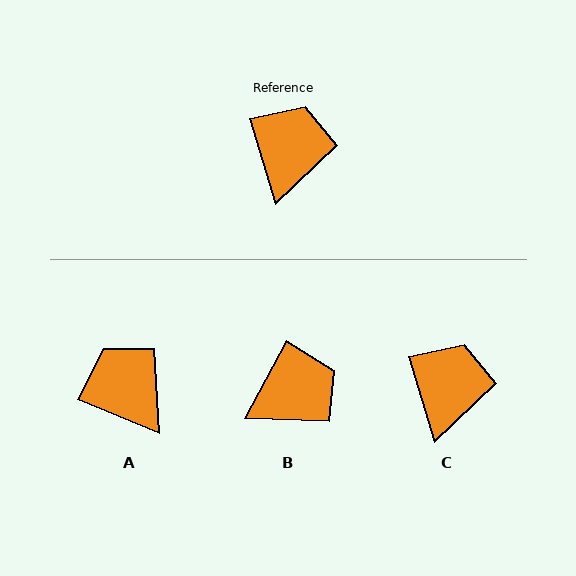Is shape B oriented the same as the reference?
No, it is off by about 45 degrees.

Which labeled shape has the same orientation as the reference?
C.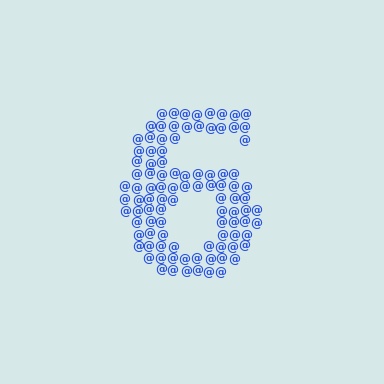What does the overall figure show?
The overall figure shows the digit 6.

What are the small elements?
The small elements are at signs.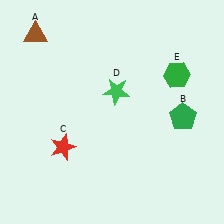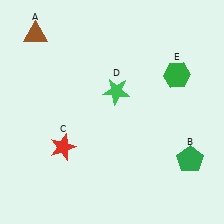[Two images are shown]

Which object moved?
The green pentagon (B) moved down.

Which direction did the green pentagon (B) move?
The green pentagon (B) moved down.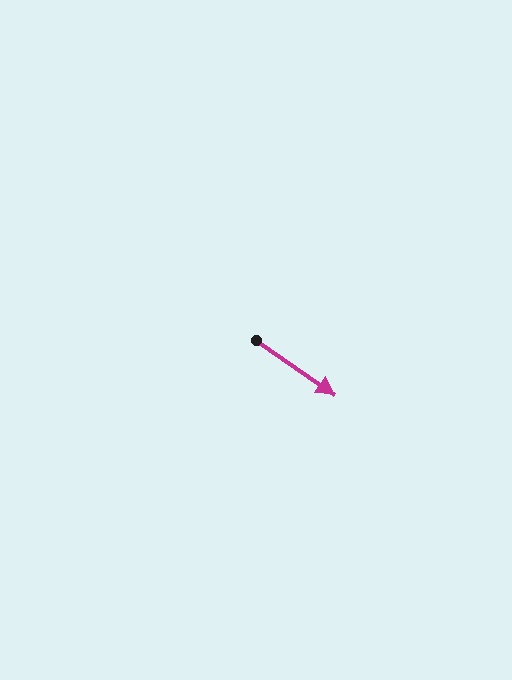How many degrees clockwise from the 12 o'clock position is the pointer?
Approximately 125 degrees.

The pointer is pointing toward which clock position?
Roughly 4 o'clock.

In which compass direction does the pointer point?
Southeast.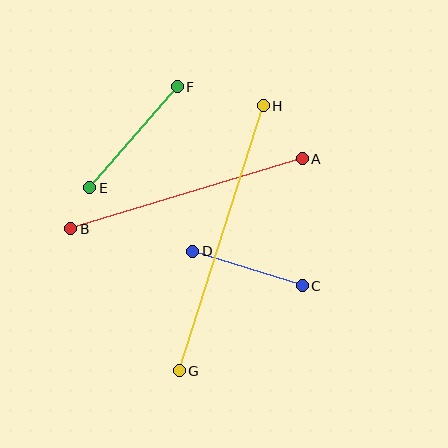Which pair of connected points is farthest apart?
Points G and H are farthest apart.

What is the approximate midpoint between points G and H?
The midpoint is at approximately (221, 238) pixels.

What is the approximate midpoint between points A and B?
The midpoint is at approximately (187, 194) pixels.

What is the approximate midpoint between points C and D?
The midpoint is at approximately (247, 268) pixels.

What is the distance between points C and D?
The distance is approximately 115 pixels.